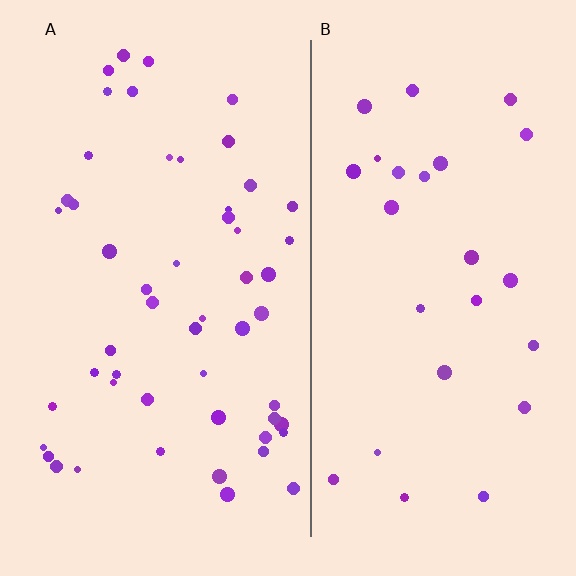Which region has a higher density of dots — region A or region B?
A (the left).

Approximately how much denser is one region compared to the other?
Approximately 2.0× — region A over region B.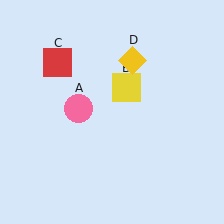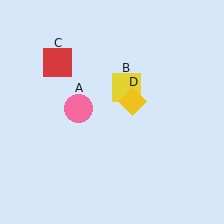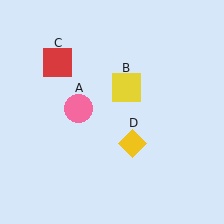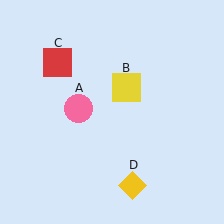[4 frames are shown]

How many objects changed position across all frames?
1 object changed position: yellow diamond (object D).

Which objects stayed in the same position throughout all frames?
Pink circle (object A) and yellow square (object B) and red square (object C) remained stationary.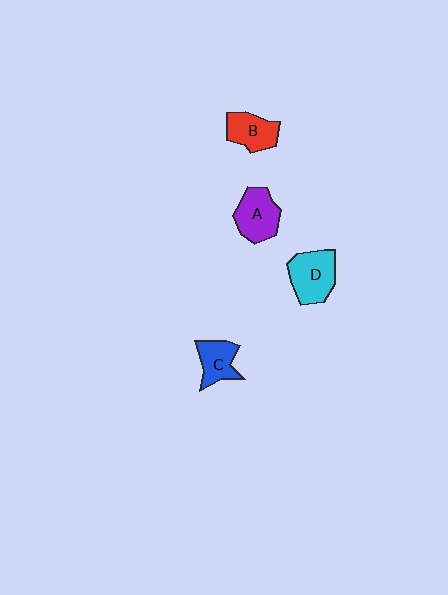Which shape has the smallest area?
Shape C (blue).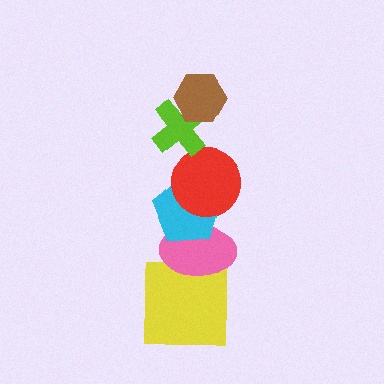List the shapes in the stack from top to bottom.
From top to bottom: the brown hexagon, the lime cross, the red circle, the cyan pentagon, the pink ellipse, the yellow square.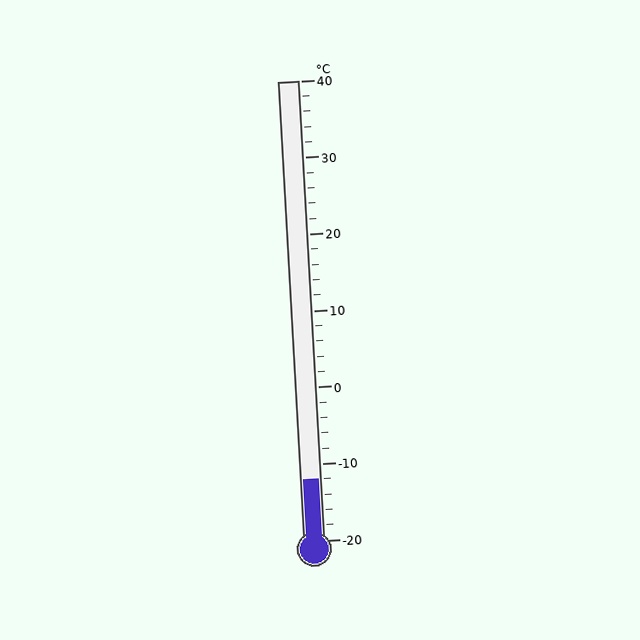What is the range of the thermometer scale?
The thermometer scale ranges from -20°C to 40°C.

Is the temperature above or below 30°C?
The temperature is below 30°C.